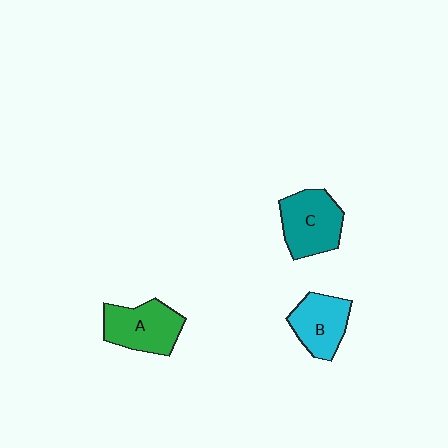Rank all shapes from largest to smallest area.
From largest to smallest: C (teal), A (green), B (cyan).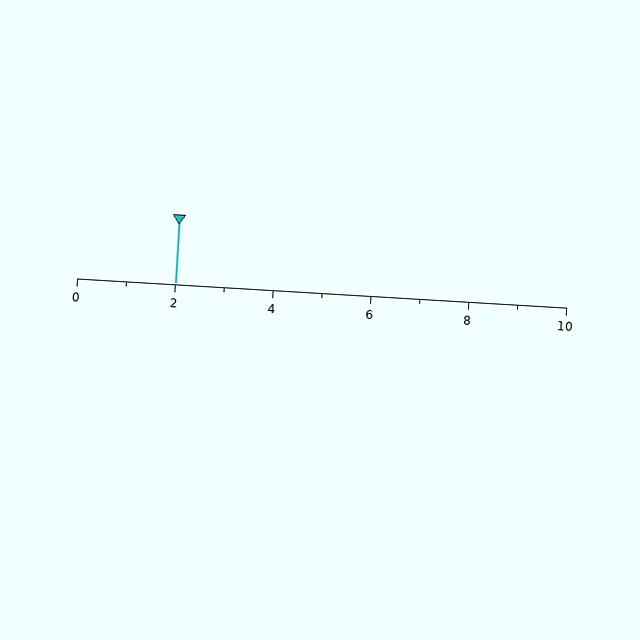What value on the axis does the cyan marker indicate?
The marker indicates approximately 2.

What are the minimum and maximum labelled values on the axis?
The axis runs from 0 to 10.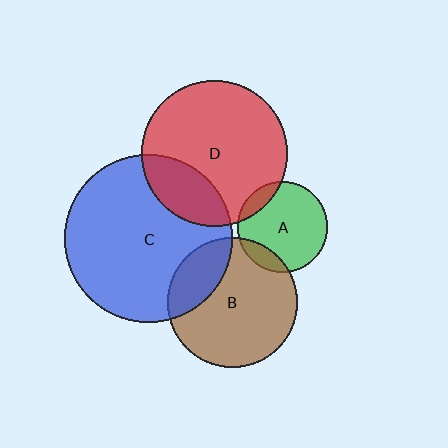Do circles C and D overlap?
Yes.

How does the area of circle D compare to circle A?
Approximately 2.6 times.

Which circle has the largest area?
Circle C (blue).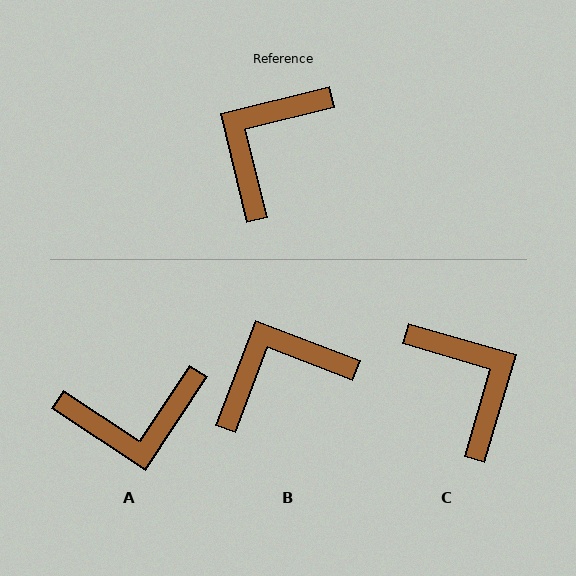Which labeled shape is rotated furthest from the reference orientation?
A, about 133 degrees away.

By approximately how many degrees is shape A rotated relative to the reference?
Approximately 133 degrees counter-clockwise.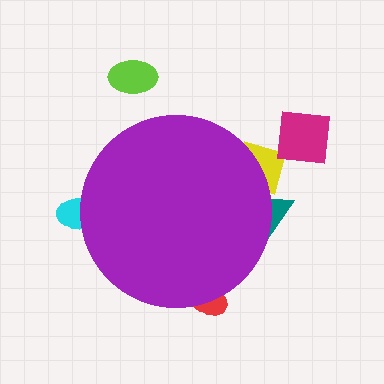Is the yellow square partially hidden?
Yes, the yellow square is partially hidden behind the purple circle.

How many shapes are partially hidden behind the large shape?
4 shapes are partially hidden.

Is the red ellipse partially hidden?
Yes, the red ellipse is partially hidden behind the purple circle.